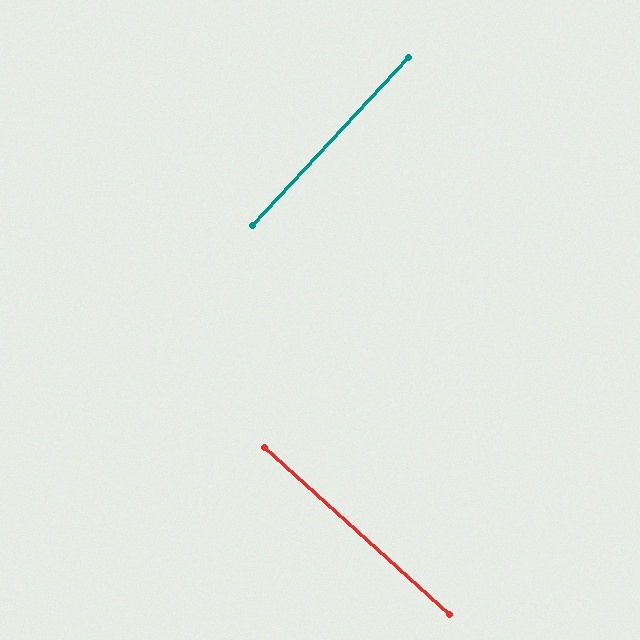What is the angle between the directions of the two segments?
Approximately 89 degrees.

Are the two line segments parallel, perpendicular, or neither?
Perpendicular — they meet at approximately 89°.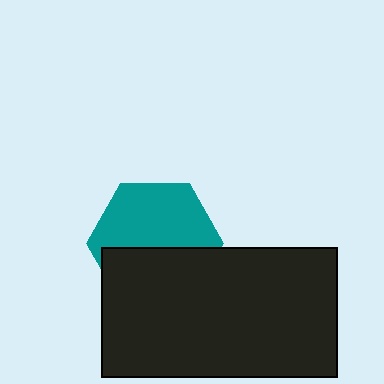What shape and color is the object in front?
The object in front is a black rectangle.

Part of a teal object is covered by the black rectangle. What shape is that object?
It is a hexagon.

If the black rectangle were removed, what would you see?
You would see the complete teal hexagon.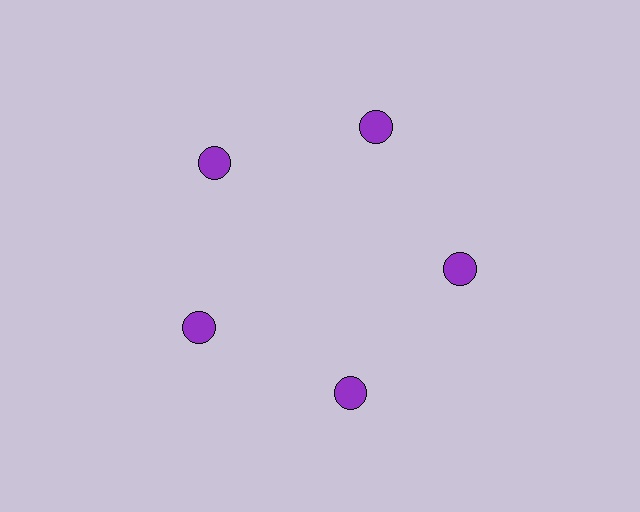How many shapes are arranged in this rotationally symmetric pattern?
There are 5 shapes, arranged in 5 groups of 1.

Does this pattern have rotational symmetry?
Yes, this pattern has 5-fold rotational symmetry. It looks the same after rotating 72 degrees around the center.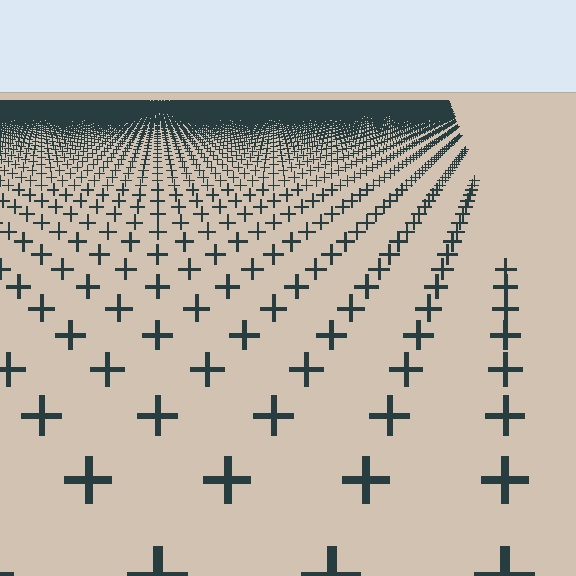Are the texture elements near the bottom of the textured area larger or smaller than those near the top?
Larger. Near the bottom, elements are closer to the viewer and appear at a bigger on-screen size.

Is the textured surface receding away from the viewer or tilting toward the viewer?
The surface is receding away from the viewer. Texture elements get smaller and denser toward the top.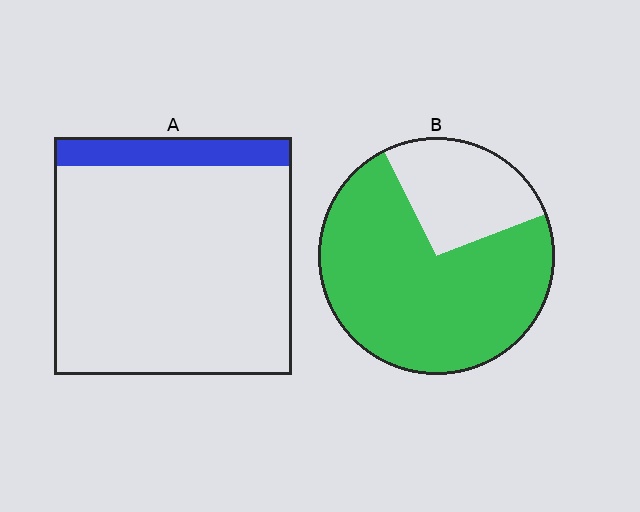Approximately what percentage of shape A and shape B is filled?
A is approximately 10% and B is approximately 75%.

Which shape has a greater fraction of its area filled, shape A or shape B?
Shape B.